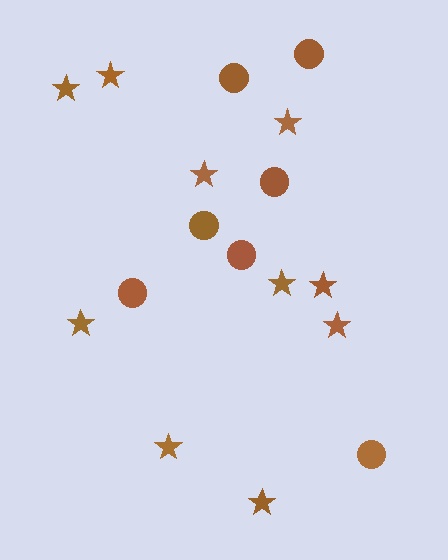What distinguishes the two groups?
There are 2 groups: one group of circles (7) and one group of stars (10).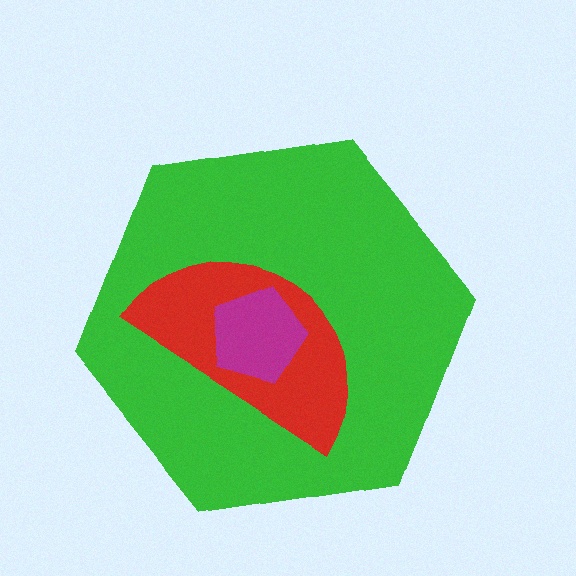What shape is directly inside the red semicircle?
The magenta pentagon.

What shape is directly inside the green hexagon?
The red semicircle.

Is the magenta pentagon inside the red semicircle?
Yes.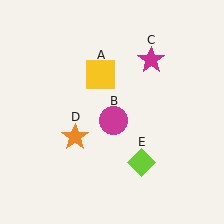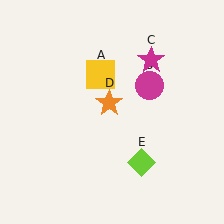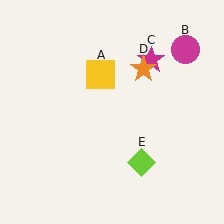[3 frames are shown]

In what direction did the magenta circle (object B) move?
The magenta circle (object B) moved up and to the right.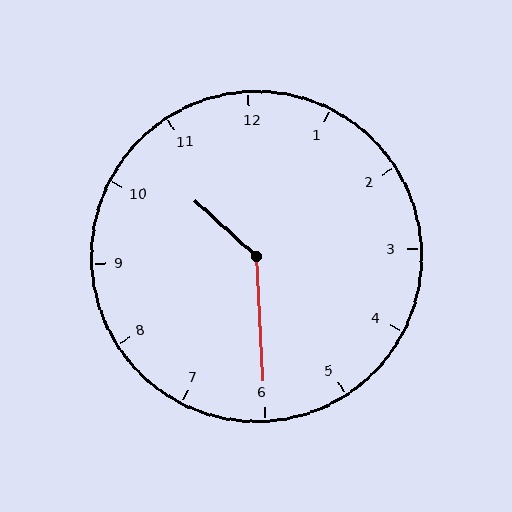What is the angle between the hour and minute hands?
Approximately 135 degrees.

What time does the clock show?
10:30.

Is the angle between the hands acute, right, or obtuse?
It is obtuse.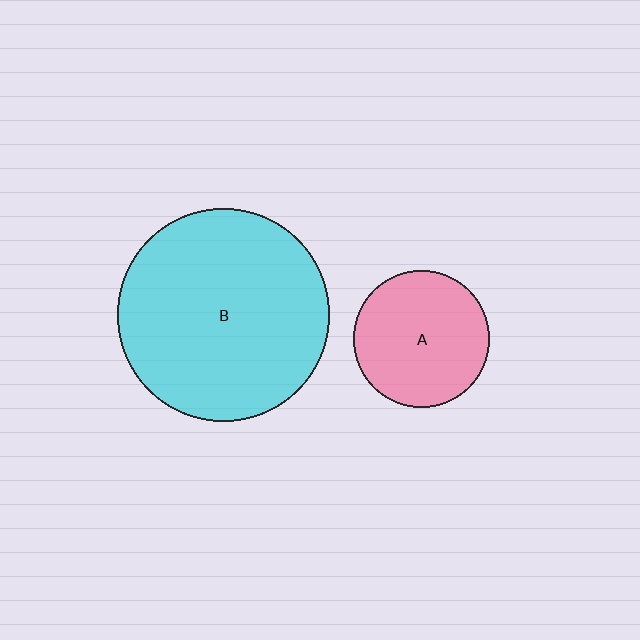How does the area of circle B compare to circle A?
Approximately 2.4 times.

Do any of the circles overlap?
No, none of the circles overlap.